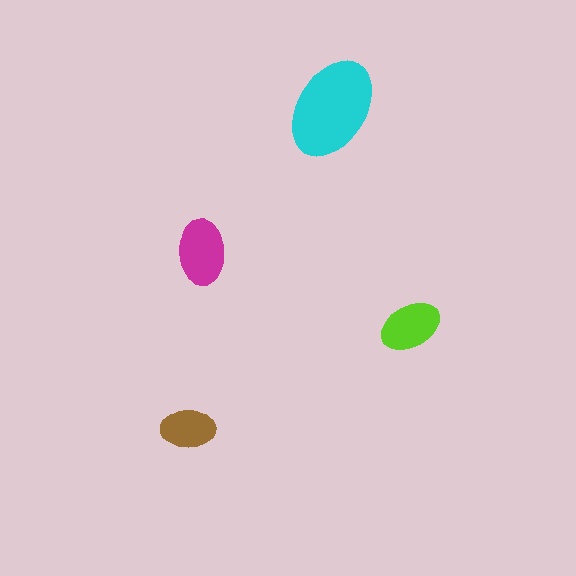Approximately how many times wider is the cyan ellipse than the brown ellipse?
About 2 times wider.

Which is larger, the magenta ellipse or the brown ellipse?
The magenta one.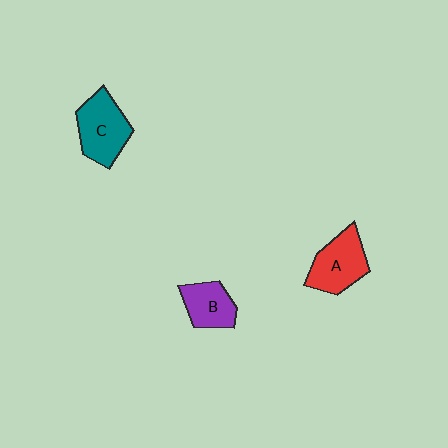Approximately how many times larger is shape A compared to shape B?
Approximately 1.3 times.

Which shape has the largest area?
Shape C (teal).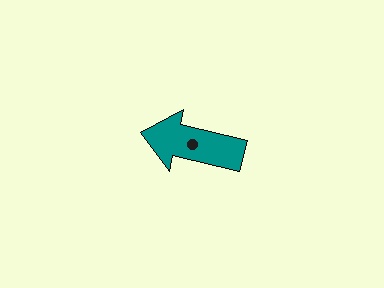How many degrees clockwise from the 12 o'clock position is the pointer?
Approximately 283 degrees.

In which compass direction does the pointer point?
West.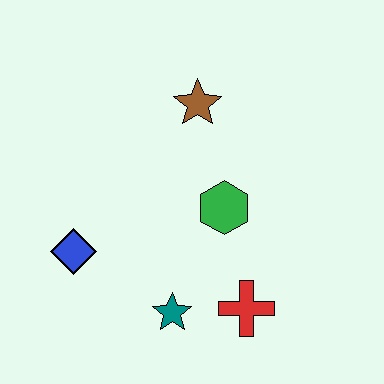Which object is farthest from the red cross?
The brown star is farthest from the red cross.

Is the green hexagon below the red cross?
No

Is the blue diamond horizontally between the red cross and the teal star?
No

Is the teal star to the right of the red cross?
No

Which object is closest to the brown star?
The green hexagon is closest to the brown star.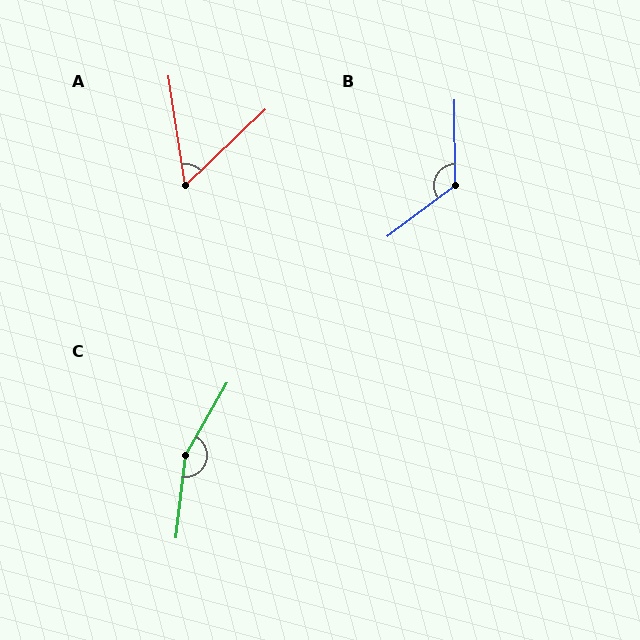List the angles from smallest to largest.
A (55°), B (126°), C (157°).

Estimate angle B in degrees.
Approximately 126 degrees.